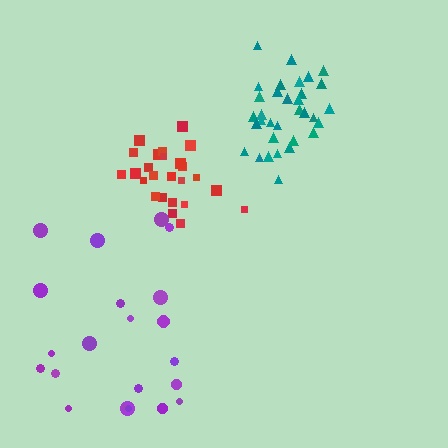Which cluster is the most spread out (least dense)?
Purple.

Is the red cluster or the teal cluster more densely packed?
Teal.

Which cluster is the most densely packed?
Teal.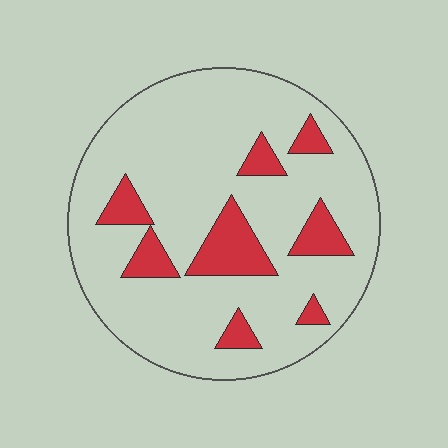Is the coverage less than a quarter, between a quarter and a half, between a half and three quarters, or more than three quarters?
Less than a quarter.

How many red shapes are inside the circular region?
8.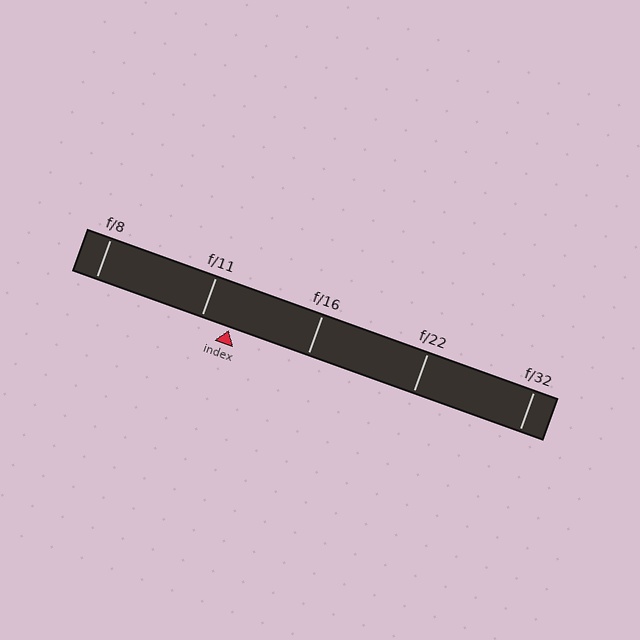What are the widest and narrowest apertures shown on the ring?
The widest aperture shown is f/8 and the narrowest is f/32.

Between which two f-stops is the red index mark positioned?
The index mark is between f/11 and f/16.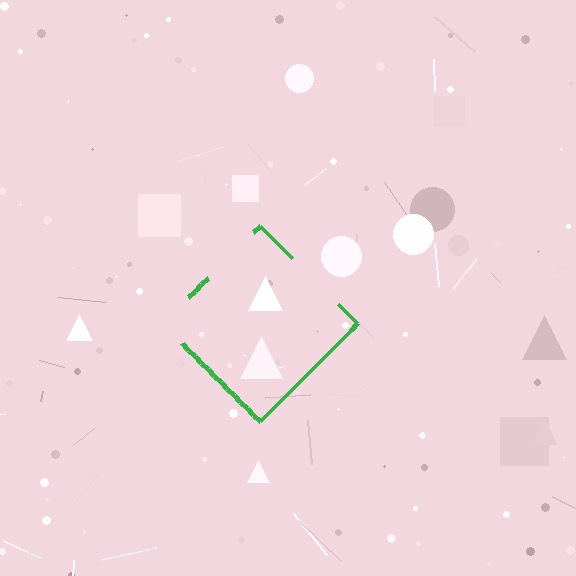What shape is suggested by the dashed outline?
The dashed outline suggests a diamond.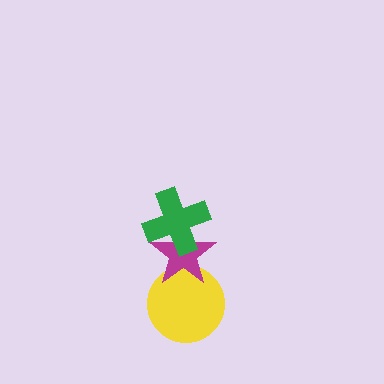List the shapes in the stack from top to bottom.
From top to bottom: the green cross, the magenta star, the yellow circle.